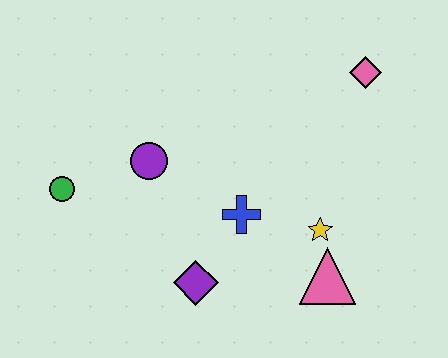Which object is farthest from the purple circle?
The pink diamond is farthest from the purple circle.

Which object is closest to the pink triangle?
The yellow star is closest to the pink triangle.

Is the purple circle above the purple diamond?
Yes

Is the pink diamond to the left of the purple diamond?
No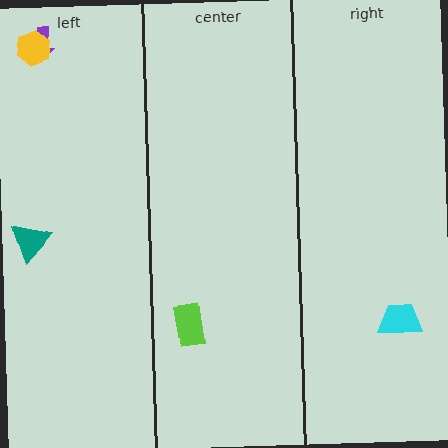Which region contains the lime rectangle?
The center region.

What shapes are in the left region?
The teal triangle, the purple arrow, the yellow hexagon.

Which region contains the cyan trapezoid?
The right region.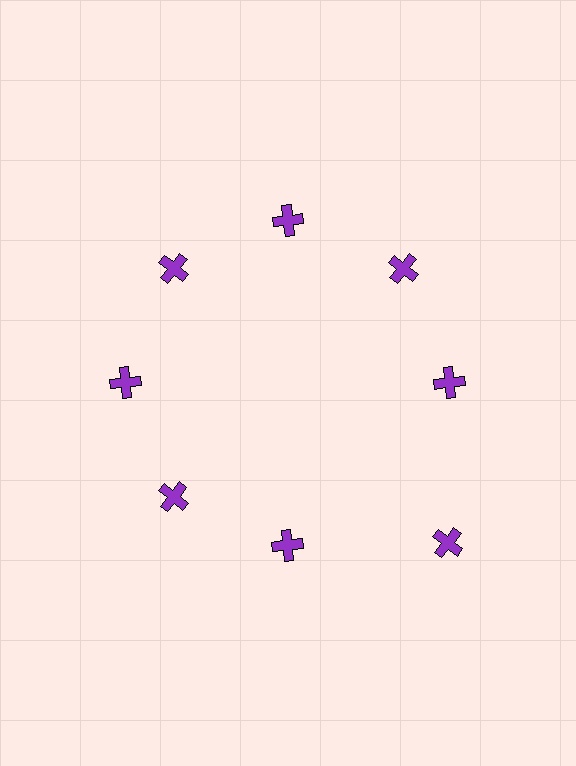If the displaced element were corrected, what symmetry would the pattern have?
It would have 8-fold rotational symmetry — the pattern would map onto itself every 45 degrees.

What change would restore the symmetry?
The symmetry would be restored by moving it inward, back onto the ring so that all 8 crosses sit at equal angles and equal distance from the center.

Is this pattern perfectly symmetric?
No. The 8 purple crosses are arranged in a ring, but one element near the 4 o'clock position is pushed outward from the center, breaking the 8-fold rotational symmetry.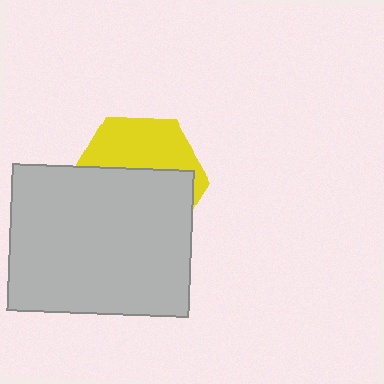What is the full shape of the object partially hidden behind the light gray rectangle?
The partially hidden object is a yellow hexagon.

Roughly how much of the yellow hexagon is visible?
A small part of it is visible (roughly 40%).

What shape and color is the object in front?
The object in front is a light gray rectangle.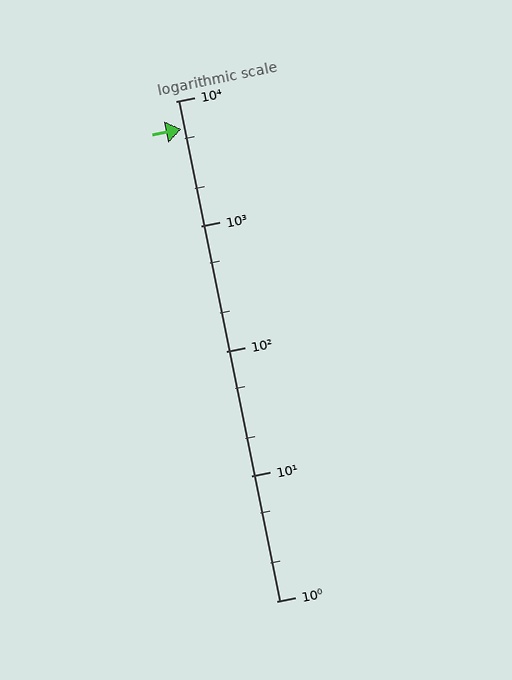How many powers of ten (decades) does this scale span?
The scale spans 4 decades, from 1 to 10000.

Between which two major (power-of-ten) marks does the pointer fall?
The pointer is between 1000 and 10000.